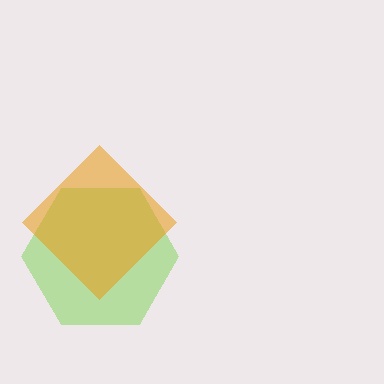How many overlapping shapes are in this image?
There are 2 overlapping shapes in the image.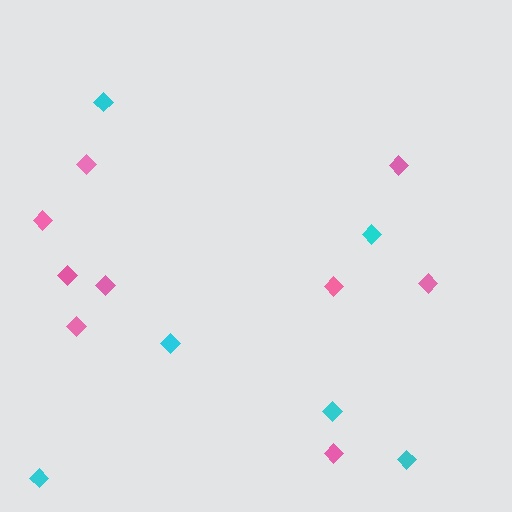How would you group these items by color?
There are 2 groups: one group of pink diamonds (9) and one group of cyan diamonds (6).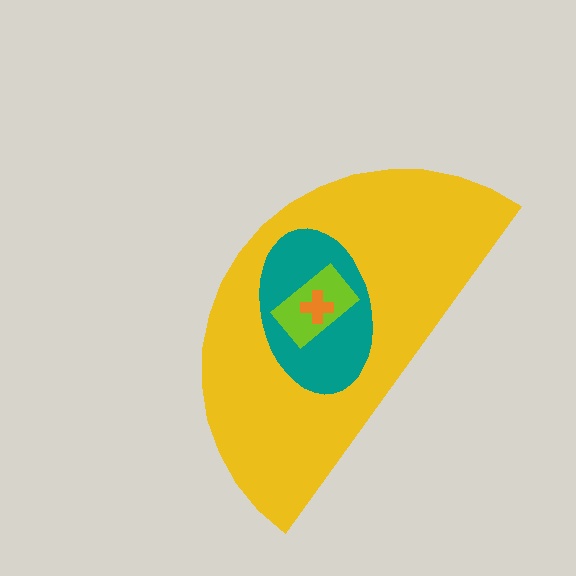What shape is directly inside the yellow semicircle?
The teal ellipse.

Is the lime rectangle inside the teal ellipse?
Yes.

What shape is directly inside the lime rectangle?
The orange cross.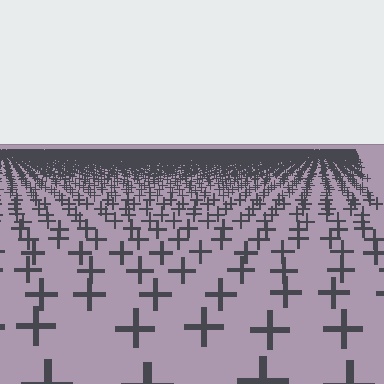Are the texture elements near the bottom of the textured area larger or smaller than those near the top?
Larger. Near the bottom, elements are closer to the viewer and appear at a bigger on-screen size.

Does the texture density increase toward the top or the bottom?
Density increases toward the top.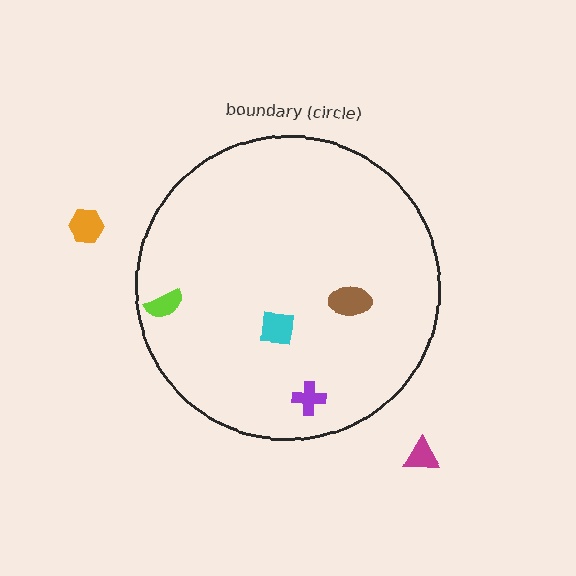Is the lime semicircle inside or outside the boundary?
Inside.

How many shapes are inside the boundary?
4 inside, 2 outside.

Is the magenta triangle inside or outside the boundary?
Outside.